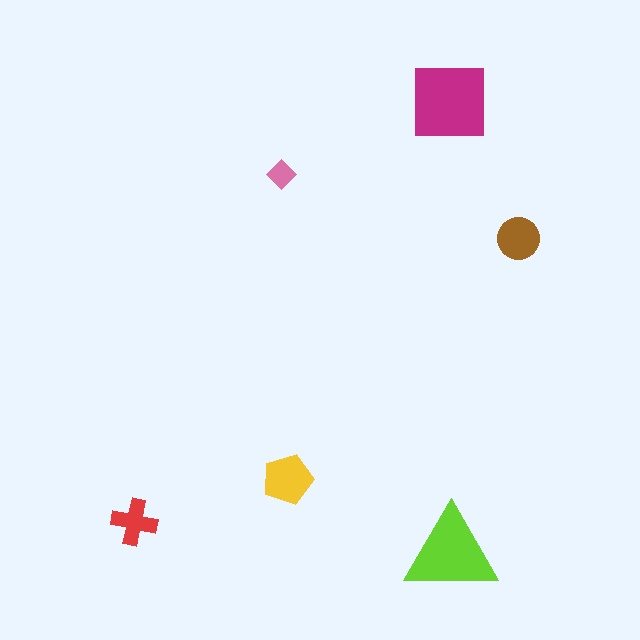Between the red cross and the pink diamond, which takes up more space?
The red cross.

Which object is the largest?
The magenta square.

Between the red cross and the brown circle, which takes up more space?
The brown circle.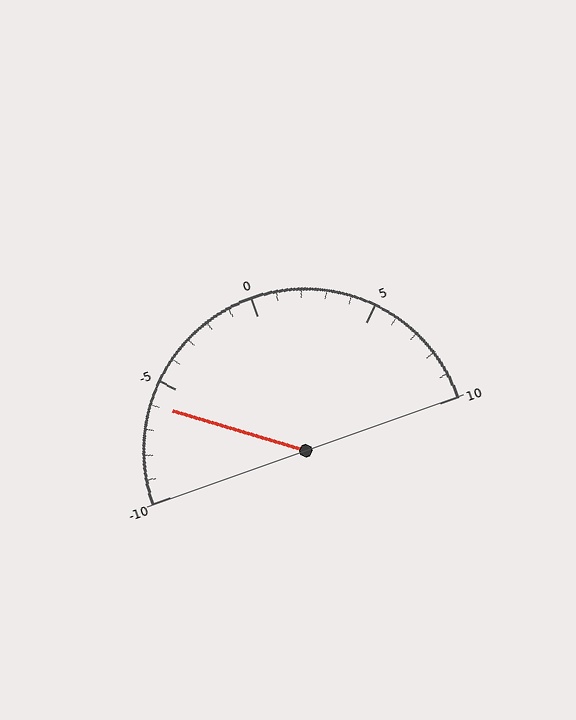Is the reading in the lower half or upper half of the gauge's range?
The reading is in the lower half of the range (-10 to 10).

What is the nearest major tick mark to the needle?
The nearest major tick mark is -5.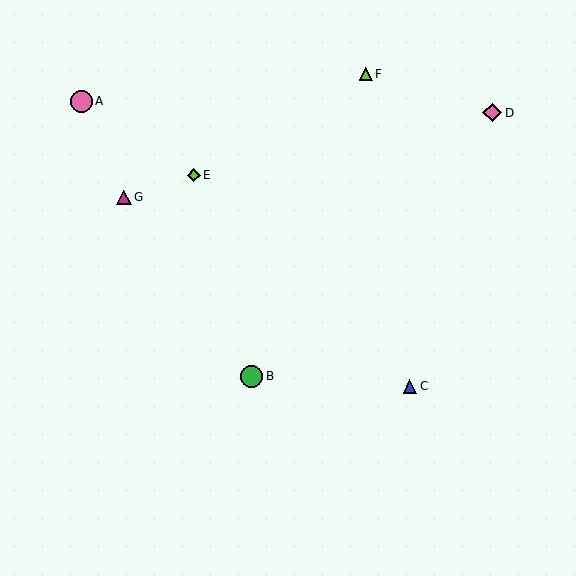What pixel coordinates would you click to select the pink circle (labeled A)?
Click at (82, 101) to select the pink circle A.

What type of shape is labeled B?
Shape B is a green circle.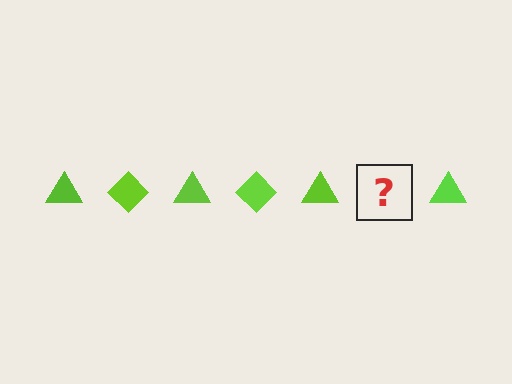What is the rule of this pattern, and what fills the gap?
The rule is that the pattern cycles through triangle, diamond shapes in lime. The gap should be filled with a lime diamond.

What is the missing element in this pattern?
The missing element is a lime diamond.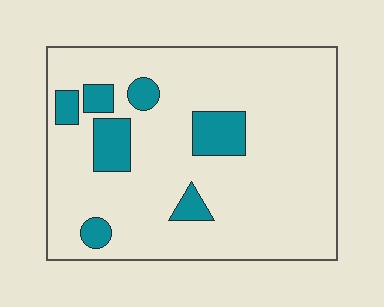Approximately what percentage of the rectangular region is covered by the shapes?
Approximately 15%.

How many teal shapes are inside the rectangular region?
7.